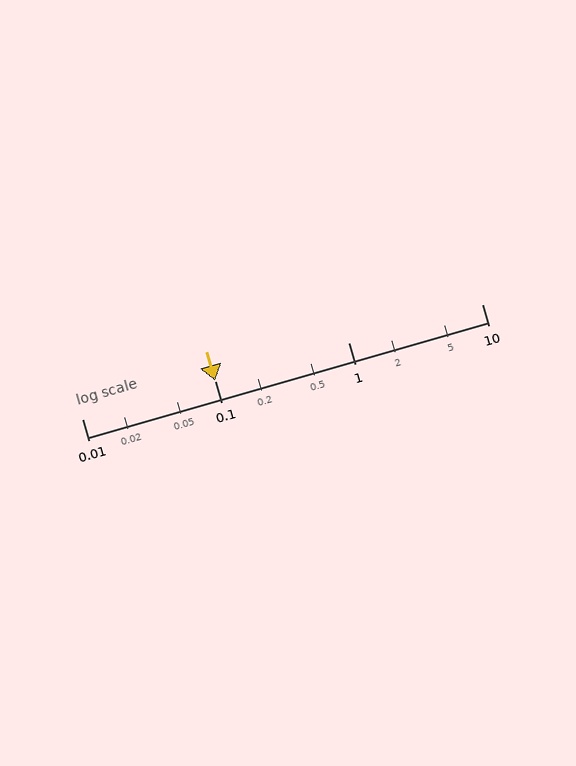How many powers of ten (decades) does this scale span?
The scale spans 3 decades, from 0.01 to 10.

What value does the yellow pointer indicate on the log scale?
The pointer indicates approximately 0.1.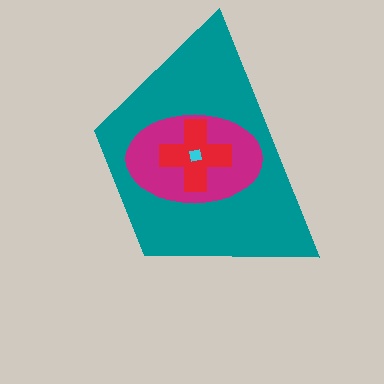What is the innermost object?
The cyan square.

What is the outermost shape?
The teal trapezoid.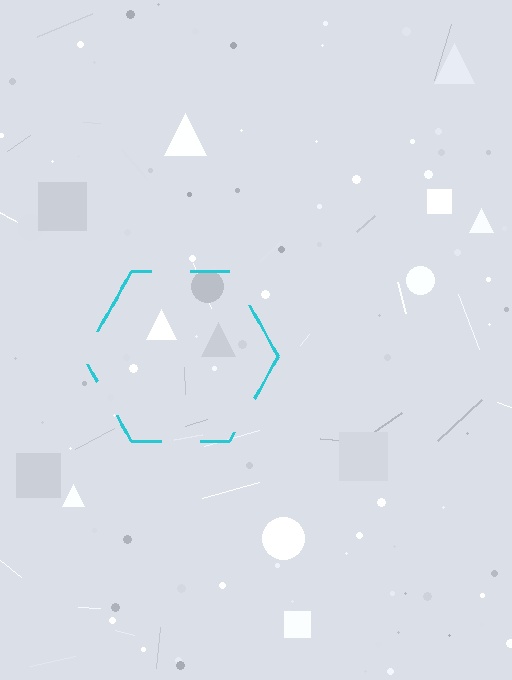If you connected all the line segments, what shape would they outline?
They would outline a hexagon.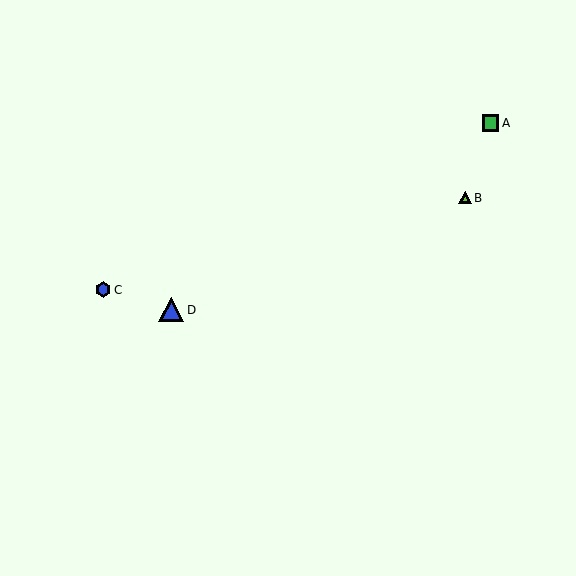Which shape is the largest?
The blue triangle (labeled D) is the largest.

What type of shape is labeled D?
Shape D is a blue triangle.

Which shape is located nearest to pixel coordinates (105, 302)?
The blue hexagon (labeled C) at (103, 290) is nearest to that location.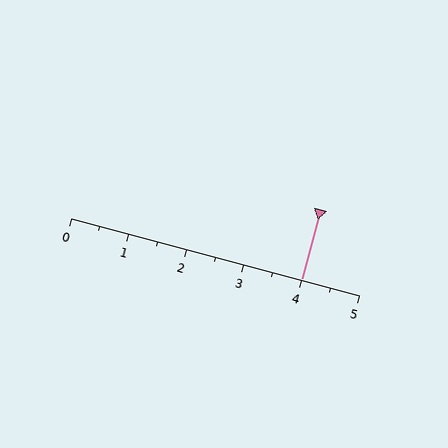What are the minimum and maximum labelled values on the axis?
The axis runs from 0 to 5.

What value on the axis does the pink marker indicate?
The marker indicates approximately 4.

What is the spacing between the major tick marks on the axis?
The major ticks are spaced 1 apart.